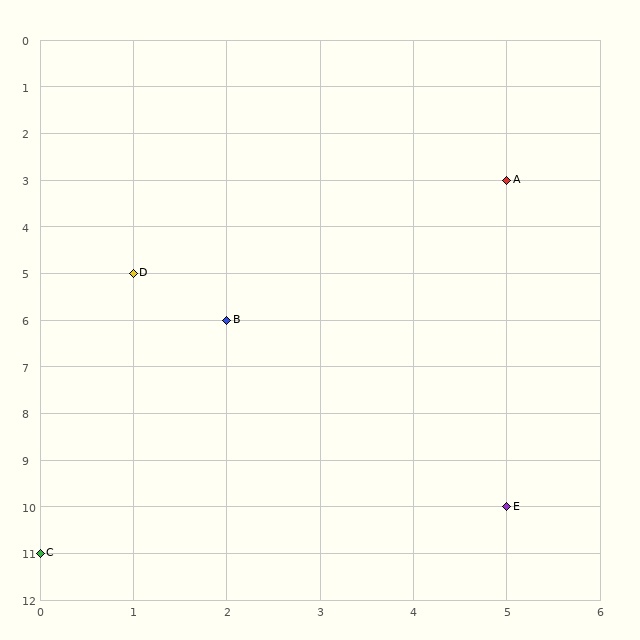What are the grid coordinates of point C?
Point C is at grid coordinates (0, 11).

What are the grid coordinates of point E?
Point E is at grid coordinates (5, 10).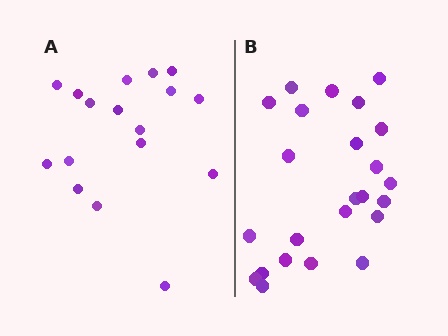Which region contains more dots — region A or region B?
Region B (the right region) has more dots.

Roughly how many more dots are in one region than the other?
Region B has roughly 8 or so more dots than region A.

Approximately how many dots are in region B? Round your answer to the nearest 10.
About 20 dots. (The exact count is 24, which rounds to 20.)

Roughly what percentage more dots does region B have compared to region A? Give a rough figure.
About 40% more.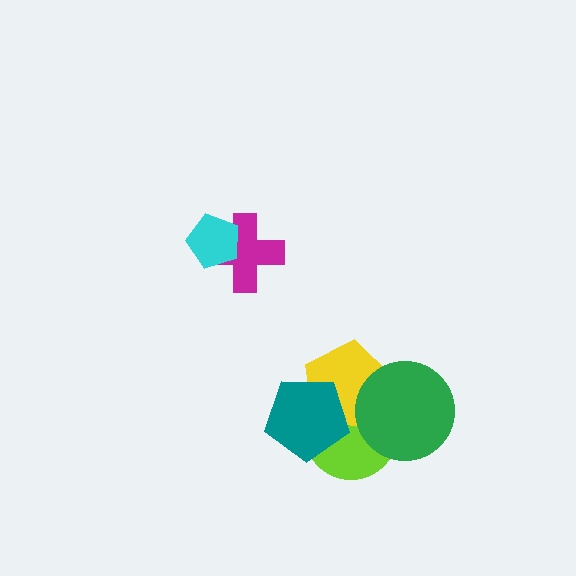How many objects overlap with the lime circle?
3 objects overlap with the lime circle.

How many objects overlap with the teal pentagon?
2 objects overlap with the teal pentagon.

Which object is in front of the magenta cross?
The cyan pentagon is in front of the magenta cross.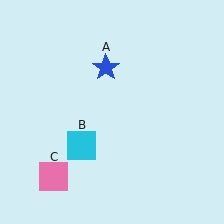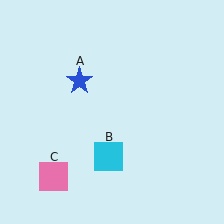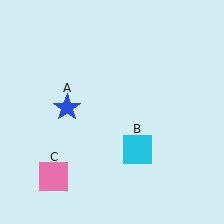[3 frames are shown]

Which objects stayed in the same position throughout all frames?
Pink square (object C) remained stationary.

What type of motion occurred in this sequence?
The blue star (object A), cyan square (object B) rotated counterclockwise around the center of the scene.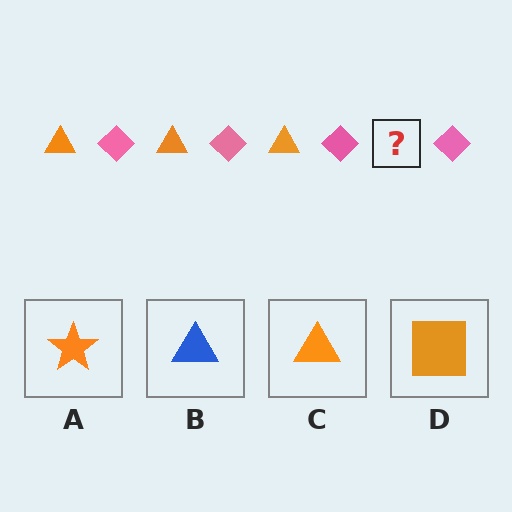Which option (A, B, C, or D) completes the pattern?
C.